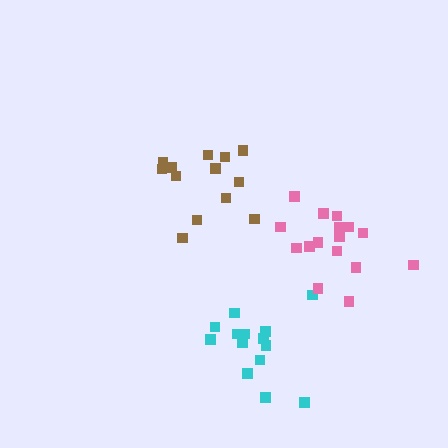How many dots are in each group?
Group 1: 13 dots, Group 2: 14 dots, Group 3: 16 dots (43 total).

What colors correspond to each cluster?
The clusters are colored: brown, cyan, pink.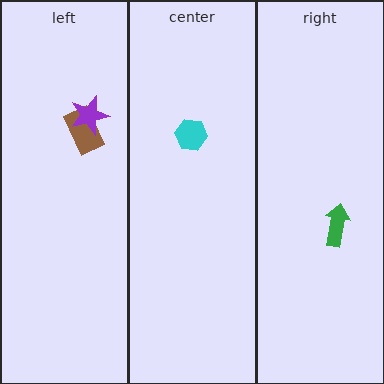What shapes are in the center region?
The cyan hexagon.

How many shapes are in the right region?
1.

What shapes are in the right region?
The green arrow.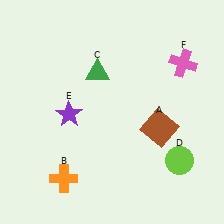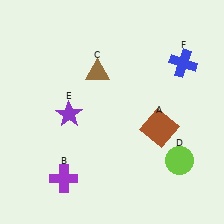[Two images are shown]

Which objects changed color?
B changed from orange to purple. C changed from green to brown. F changed from pink to blue.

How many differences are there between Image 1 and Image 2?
There are 3 differences between the two images.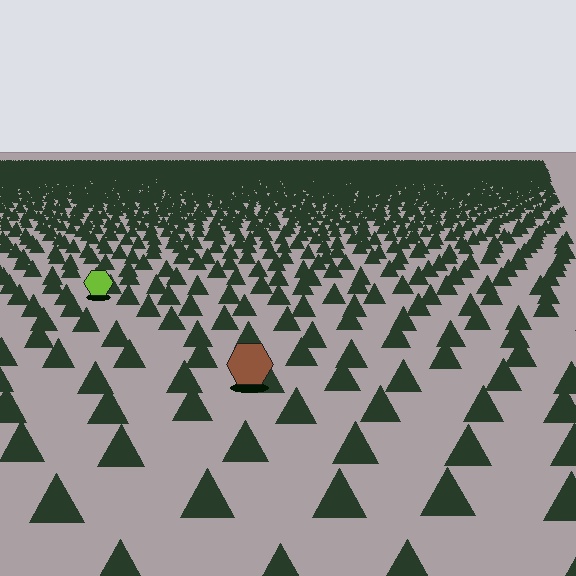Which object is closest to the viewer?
The brown hexagon is closest. The texture marks near it are larger and more spread out.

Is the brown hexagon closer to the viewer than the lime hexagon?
Yes. The brown hexagon is closer — you can tell from the texture gradient: the ground texture is coarser near it.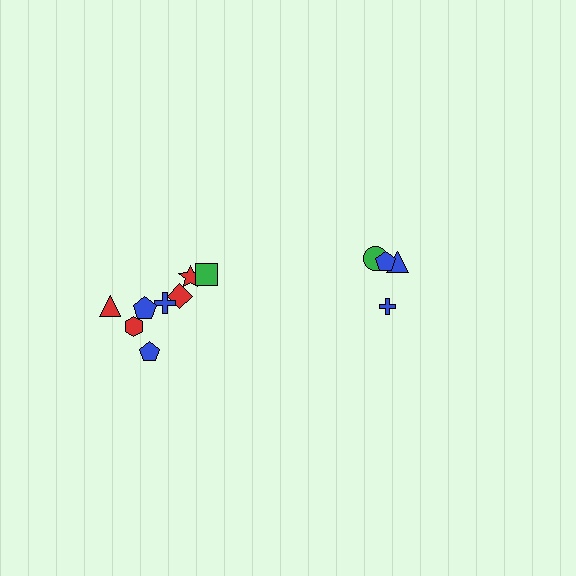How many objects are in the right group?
There are 4 objects.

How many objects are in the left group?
There are 8 objects.